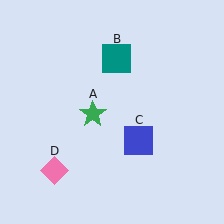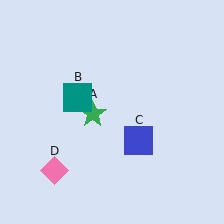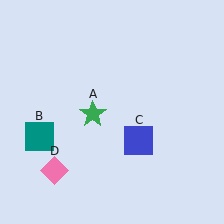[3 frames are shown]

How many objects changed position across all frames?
1 object changed position: teal square (object B).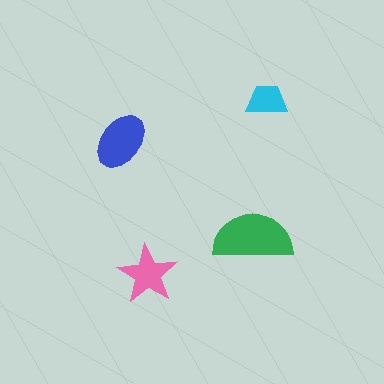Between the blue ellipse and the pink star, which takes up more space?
The blue ellipse.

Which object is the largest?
The green semicircle.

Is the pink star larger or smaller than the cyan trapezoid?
Larger.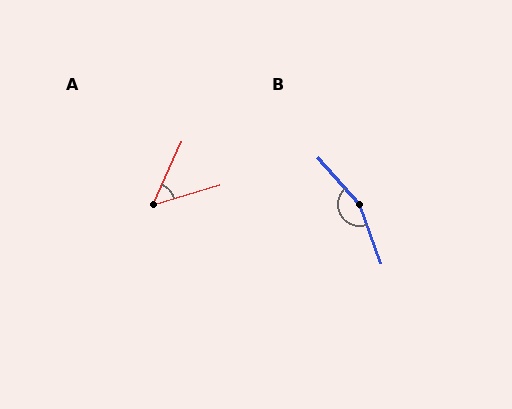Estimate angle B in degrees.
Approximately 159 degrees.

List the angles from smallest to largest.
A (49°), B (159°).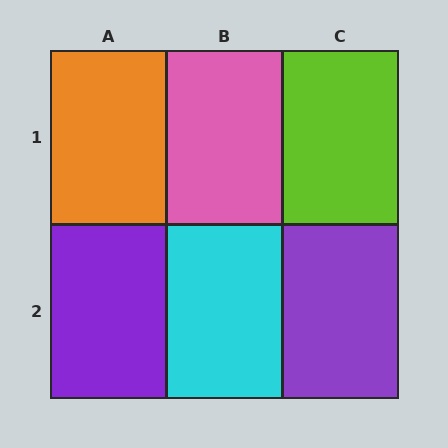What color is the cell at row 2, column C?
Purple.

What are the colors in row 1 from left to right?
Orange, pink, lime.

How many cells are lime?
1 cell is lime.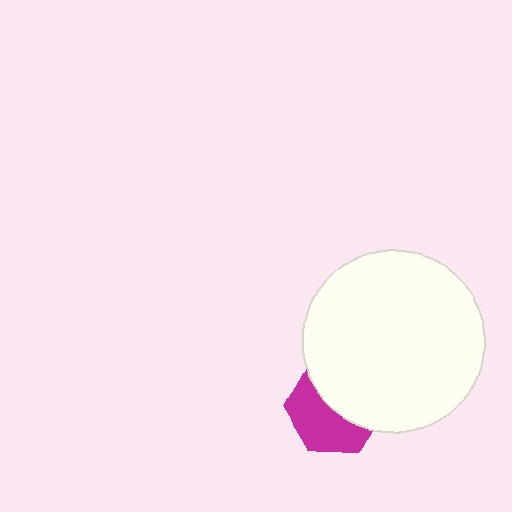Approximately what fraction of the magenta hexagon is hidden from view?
Roughly 49% of the magenta hexagon is hidden behind the white circle.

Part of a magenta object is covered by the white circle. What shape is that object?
It is a hexagon.